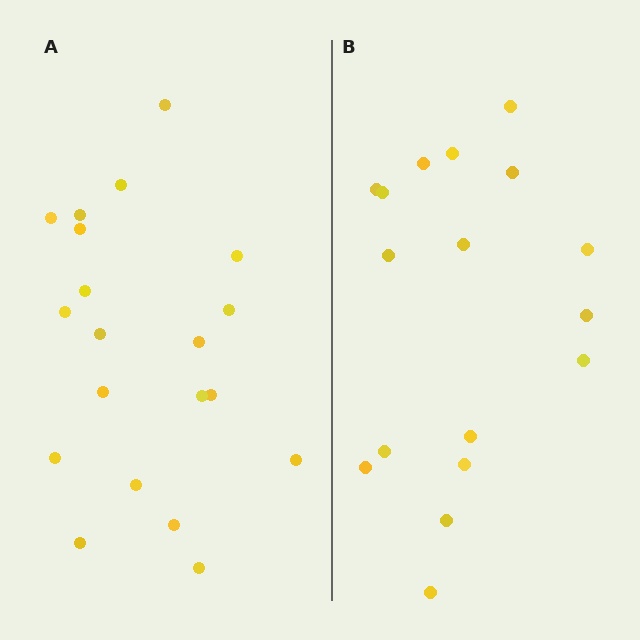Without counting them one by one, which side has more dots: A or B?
Region A (the left region) has more dots.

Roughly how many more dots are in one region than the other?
Region A has just a few more — roughly 2 or 3 more dots than region B.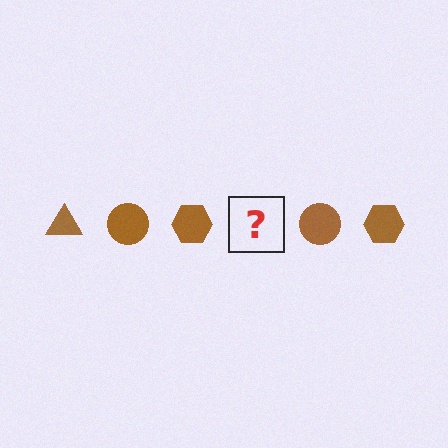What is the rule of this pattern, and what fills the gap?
The rule is that the pattern cycles through triangle, circle, hexagon shapes in brown. The gap should be filled with a brown triangle.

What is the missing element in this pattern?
The missing element is a brown triangle.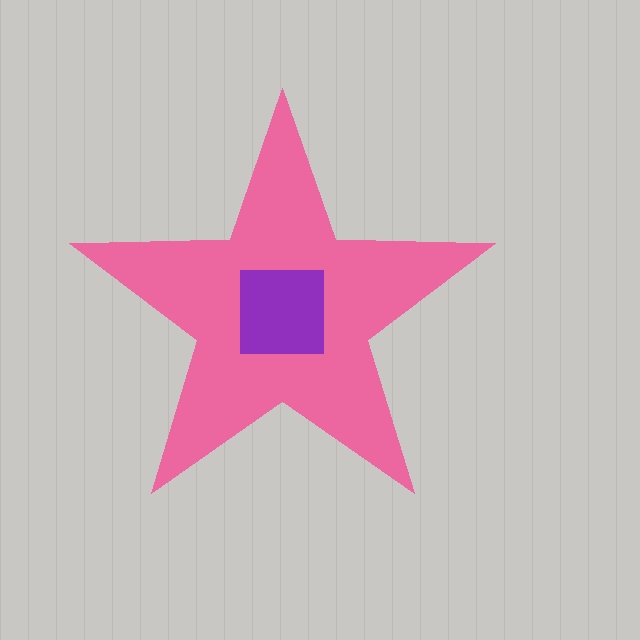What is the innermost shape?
The purple square.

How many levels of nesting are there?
2.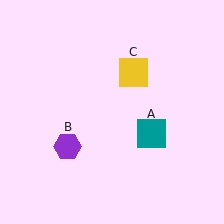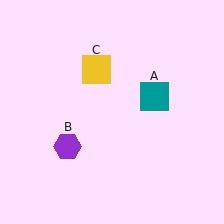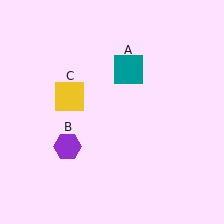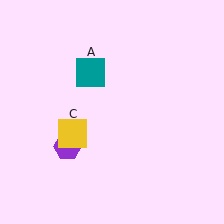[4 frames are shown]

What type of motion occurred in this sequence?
The teal square (object A), yellow square (object C) rotated counterclockwise around the center of the scene.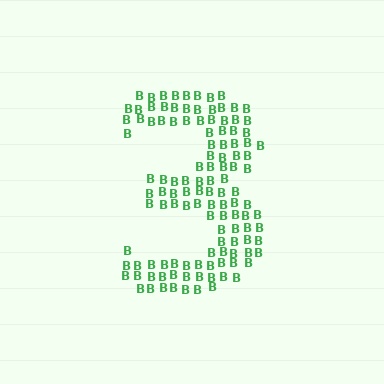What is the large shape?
The large shape is the digit 3.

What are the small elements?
The small elements are letter B's.